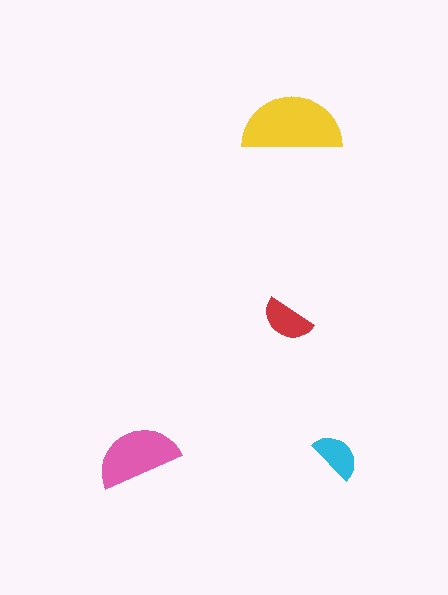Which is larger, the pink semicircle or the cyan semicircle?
The pink one.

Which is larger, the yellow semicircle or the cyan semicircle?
The yellow one.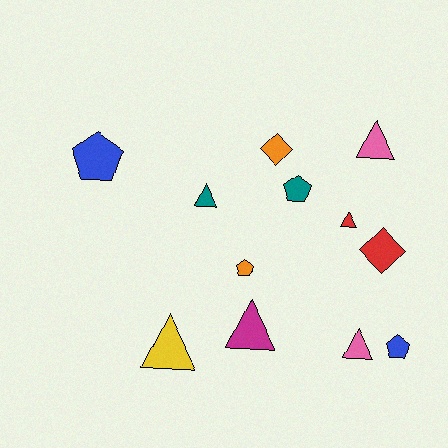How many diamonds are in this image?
There are 2 diamonds.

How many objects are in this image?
There are 12 objects.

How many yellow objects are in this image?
There is 1 yellow object.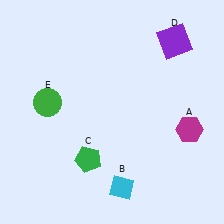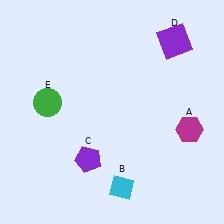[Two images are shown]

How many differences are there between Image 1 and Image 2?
There is 1 difference between the two images.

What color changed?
The pentagon (C) changed from green in Image 1 to purple in Image 2.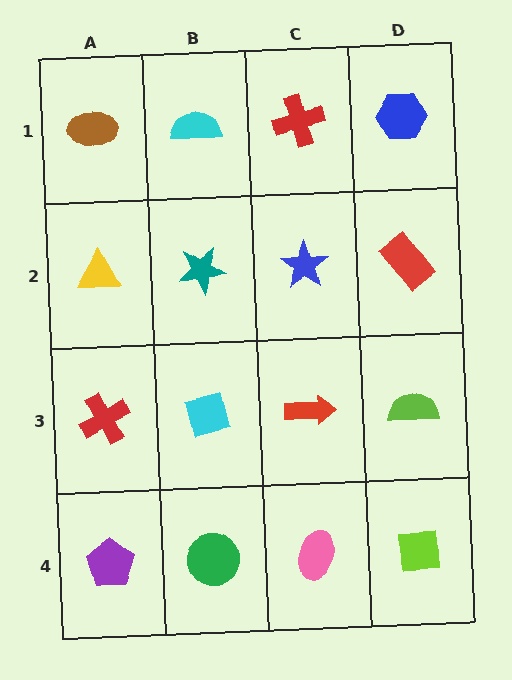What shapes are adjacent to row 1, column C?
A blue star (row 2, column C), a cyan semicircle (row 1, column B), a blue hexagon (row 1, column D).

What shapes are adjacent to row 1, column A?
A yellow triangle (row 2, column A), a cyan semicircle (row 1, column B).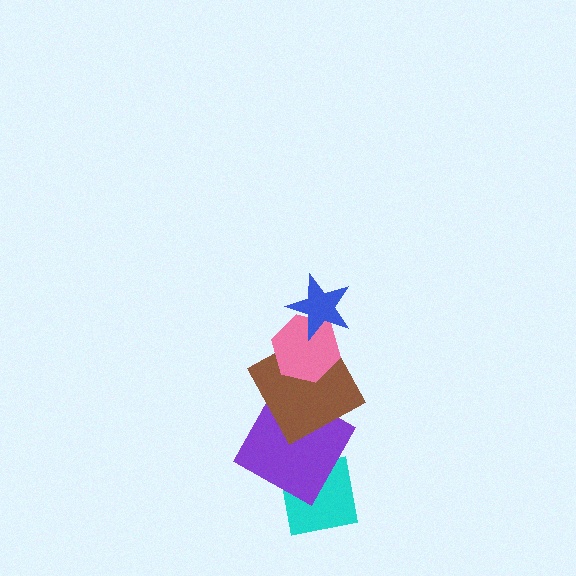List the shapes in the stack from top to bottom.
From top to bottom: the blue star, the pink hexagon, the brown square, the purple square, the cyan square.